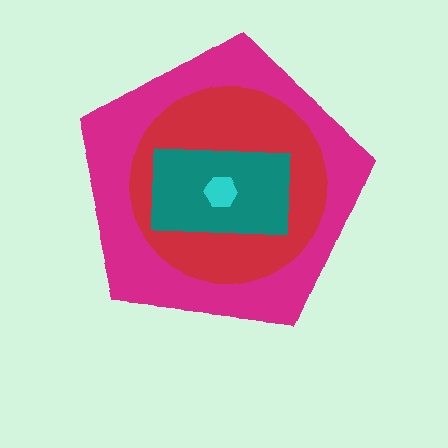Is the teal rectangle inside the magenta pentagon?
Yes.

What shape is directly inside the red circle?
The teal rectangle.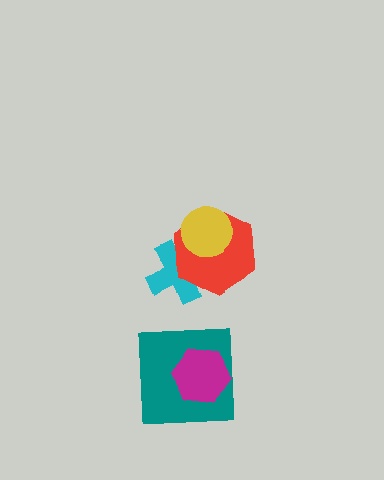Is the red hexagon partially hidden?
Yes, it is partially covered by another shape.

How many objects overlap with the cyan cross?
2 objects overlap with the cyan cross.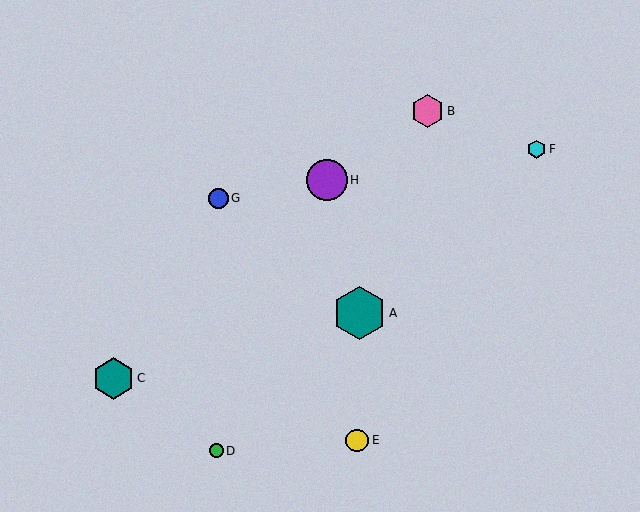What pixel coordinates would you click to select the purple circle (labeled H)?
Click at (327, 180) to select the purple circle H.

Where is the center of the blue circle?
The center of the blue circle is at (218, 198).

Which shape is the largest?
The teal hexagon (labeled A) is the largest.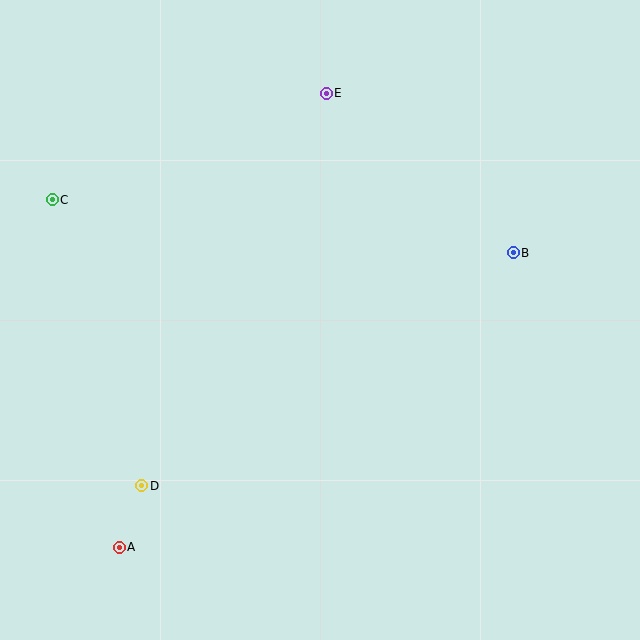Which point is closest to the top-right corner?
Point B is closest to the top-right corner.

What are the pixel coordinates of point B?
Point B is at (513, 253).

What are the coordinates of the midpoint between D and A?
The midpoint between D and A is at (131, 517).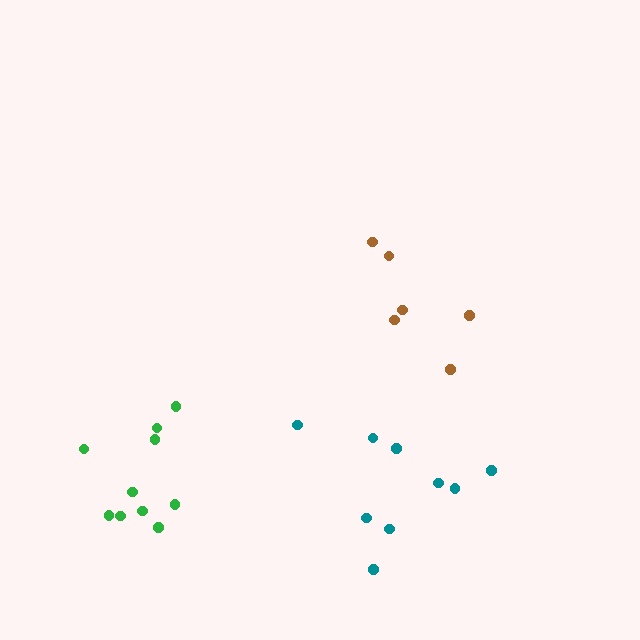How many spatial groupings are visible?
There are 3 spatial groupings.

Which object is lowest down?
The teal cluster is bottommost.